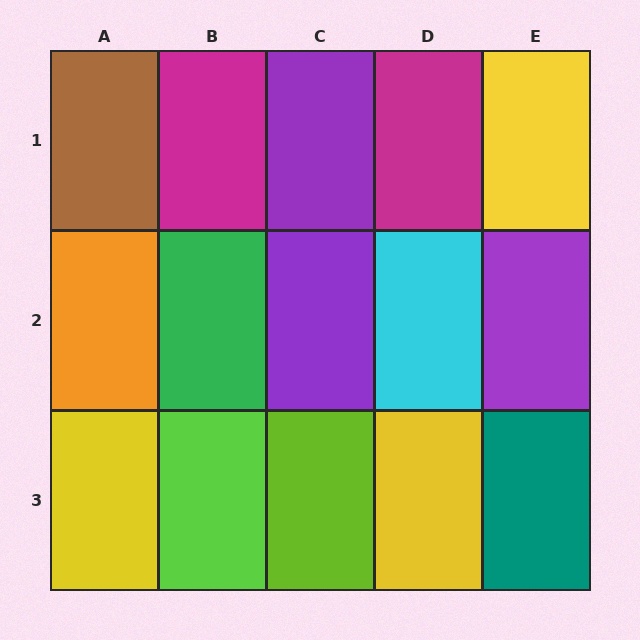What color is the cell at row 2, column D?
Cyan.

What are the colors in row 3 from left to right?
Yellow, lime, lime, yellow, teal.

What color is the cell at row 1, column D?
Magenta.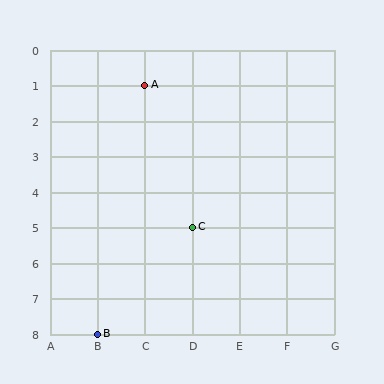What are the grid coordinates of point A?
Point A is at grid coordinates (C, 1).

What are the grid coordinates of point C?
Point C is at grid coordinates (D, 5).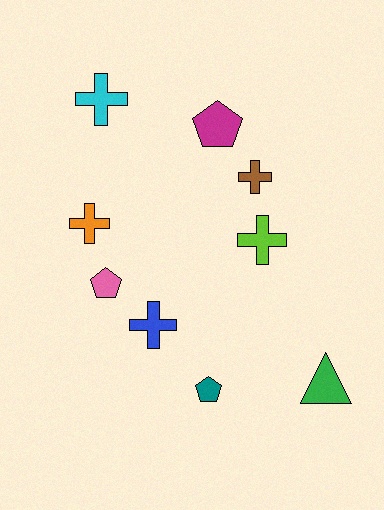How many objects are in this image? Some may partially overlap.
There are 9 objects.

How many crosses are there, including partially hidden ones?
There are 5 crosses.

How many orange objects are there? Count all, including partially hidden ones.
There is 1 orange object.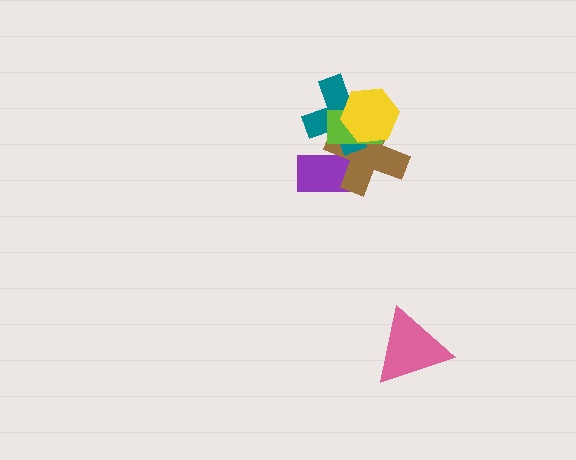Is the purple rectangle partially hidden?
Yes, it is partially covered by another shape.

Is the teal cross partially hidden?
Yes, it is partially covered by another shape.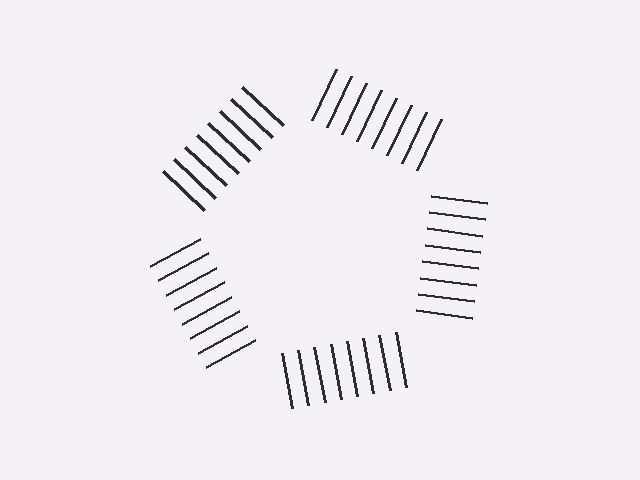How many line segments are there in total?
40 — 8 along each of the 5 edges.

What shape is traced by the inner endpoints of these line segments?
An illusory pentagon — the line segments terminate on its edges but no continuous stroke is drawn.